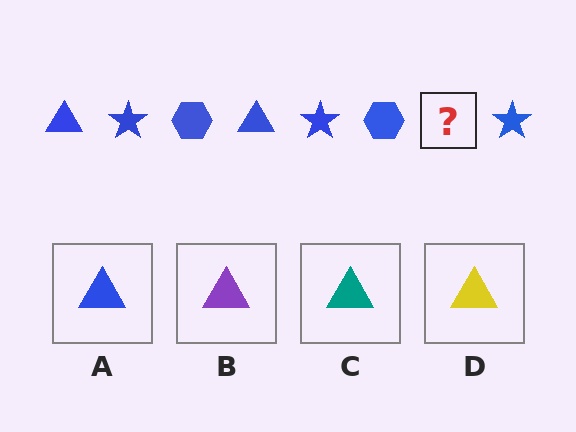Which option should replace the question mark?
Option A.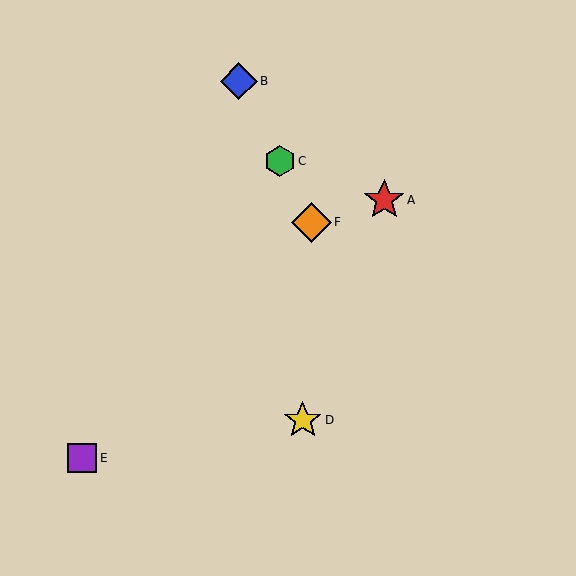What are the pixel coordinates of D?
Object D is at (303, 420).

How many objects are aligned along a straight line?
3 objects (B, C, F) are aligned along a straight line.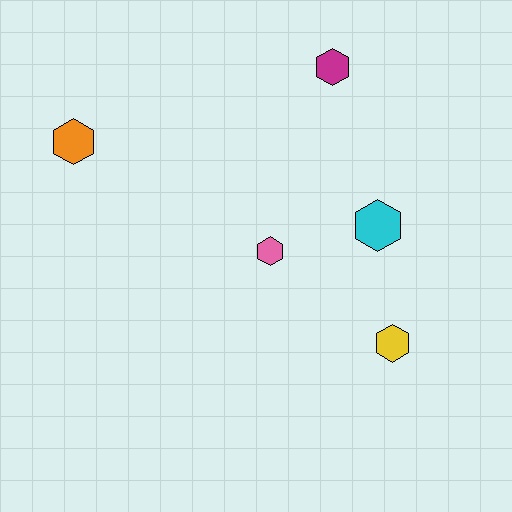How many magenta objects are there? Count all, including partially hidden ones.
There is 1 magenta object.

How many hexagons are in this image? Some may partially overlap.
There are 5 hexagons.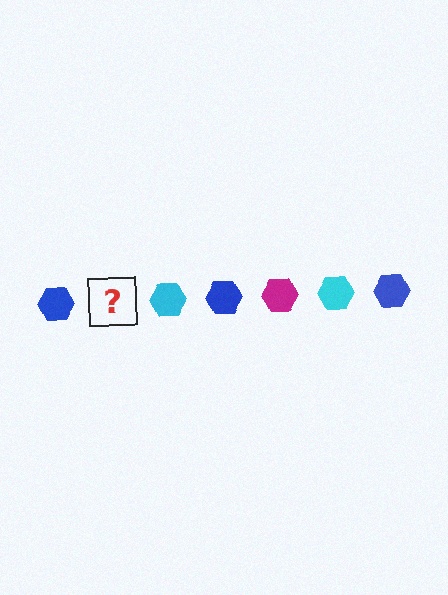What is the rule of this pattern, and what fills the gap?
The rule is that the pattern cycles through blue, magenta, cyan hexagons. The gap should be filled with a magenta hexagon.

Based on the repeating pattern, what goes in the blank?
The blank should be a magenta hexagon.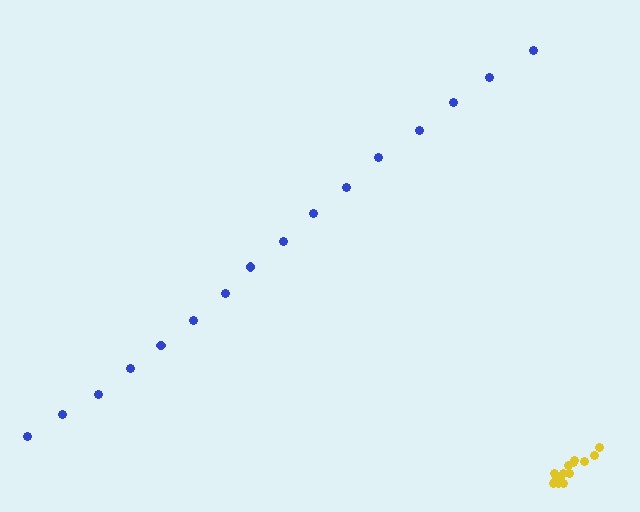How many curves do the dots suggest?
There are 2 distinct paths.